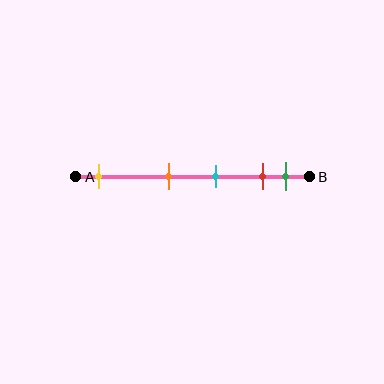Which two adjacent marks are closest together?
The red and green marks are the closest adjacent pair.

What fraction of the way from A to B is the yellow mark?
The yellow mark is approximately 10% (0.1) of the way from A to B.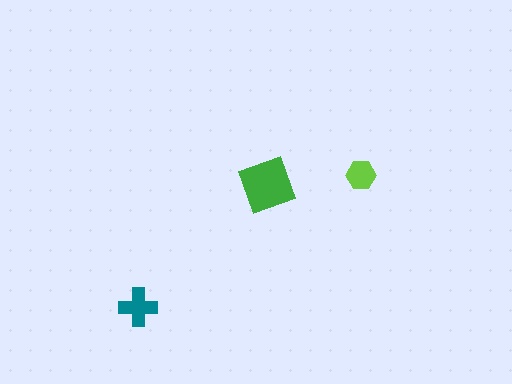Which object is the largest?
The green diamond.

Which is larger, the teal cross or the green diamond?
The green diamond.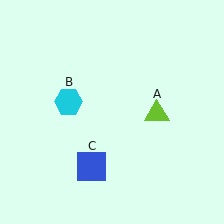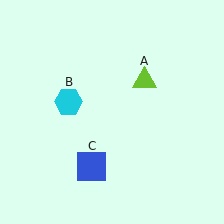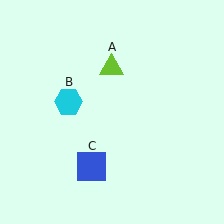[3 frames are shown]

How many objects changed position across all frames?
1 object changed position: lime triangle (object A).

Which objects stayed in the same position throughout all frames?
Cyan hexagon (object B) and blue square (object C) remained stationary.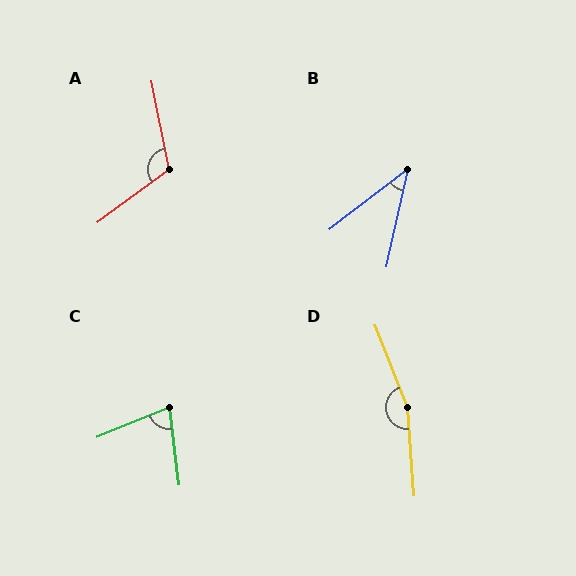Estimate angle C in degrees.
Approximately 75 degrees.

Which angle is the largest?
D, at approximately 163 degrees.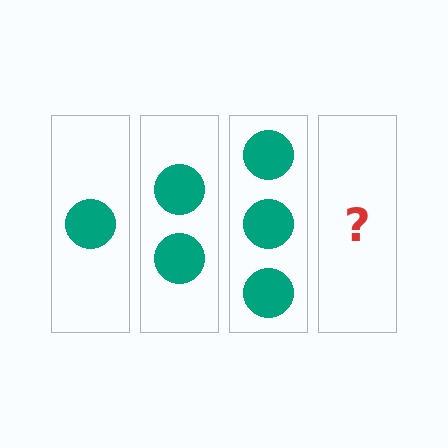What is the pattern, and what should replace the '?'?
The pattern is that each step adds one more circle. The '?' should be 4 circles.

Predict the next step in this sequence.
The next step is 4 circles.